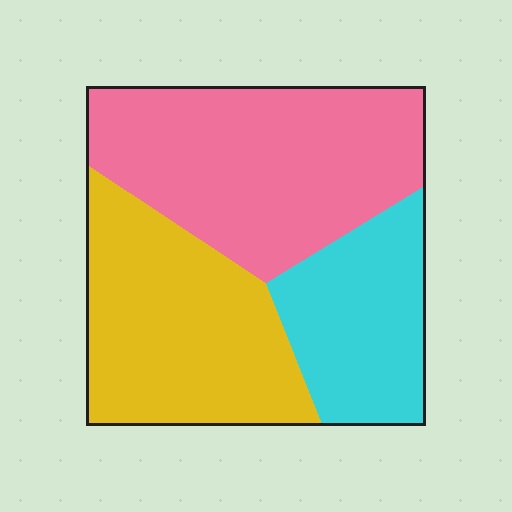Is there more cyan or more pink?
Pink.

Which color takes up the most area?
Pink, at roughly 40%.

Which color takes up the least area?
Cyan, at roughly 25%.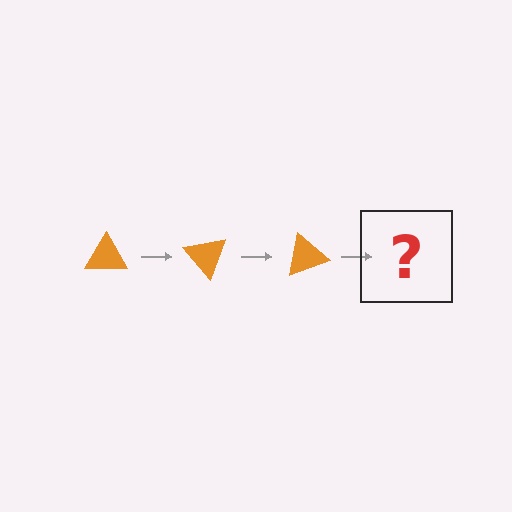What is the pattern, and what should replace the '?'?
The pattern is that the triangle rotates 50 degrees each step. The '?' should be an orange triangle rotated 150 degrees.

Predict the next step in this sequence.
The next step is an orange triangle rotated 150 degrees.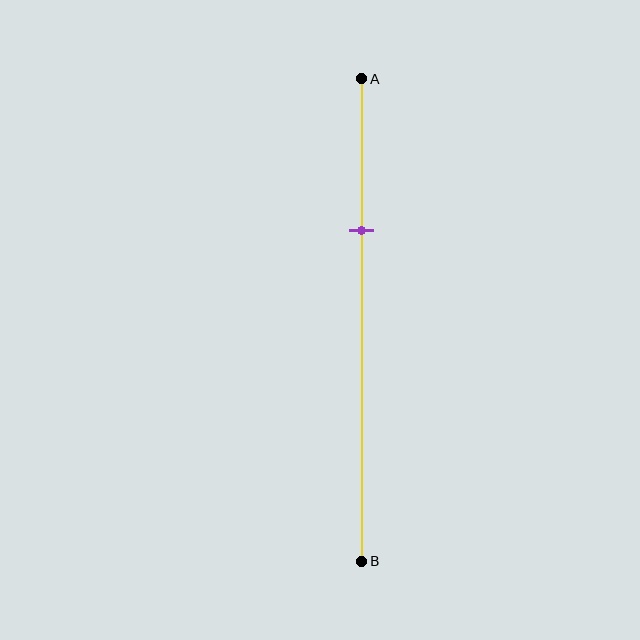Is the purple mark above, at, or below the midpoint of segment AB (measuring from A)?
The purple mark is above the midpoint of segment AB.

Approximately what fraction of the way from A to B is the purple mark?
The purple mark is approximately 30% of the way from A to B.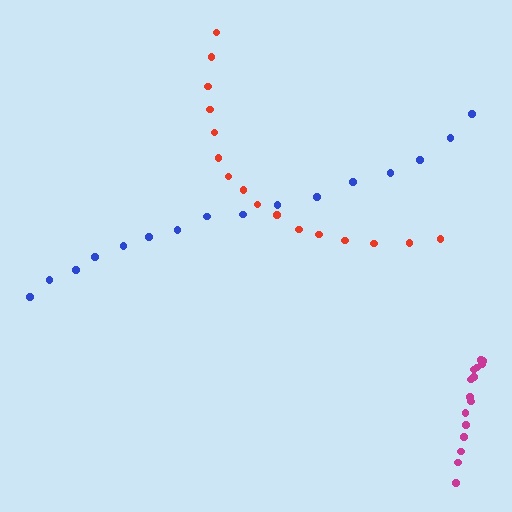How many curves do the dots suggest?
There are 3 distinct paths.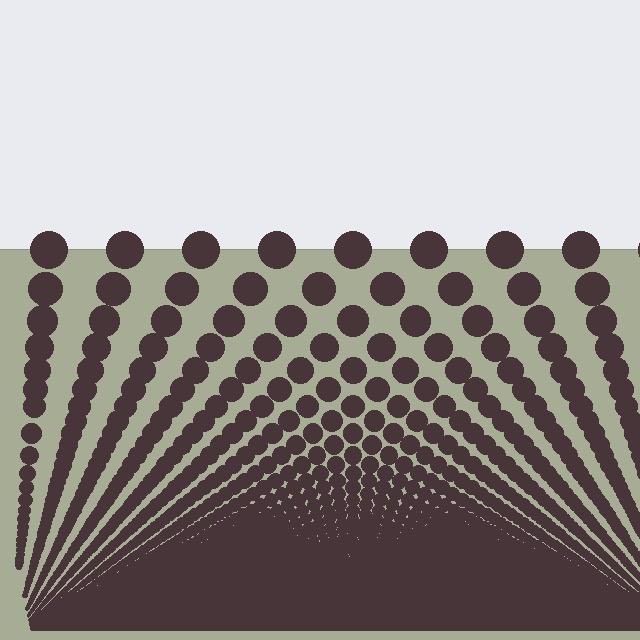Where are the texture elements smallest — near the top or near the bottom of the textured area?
Near the bottom.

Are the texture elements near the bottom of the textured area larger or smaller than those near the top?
Smaller. The gradient is inverted — elements near the bottom are smaller and denser.